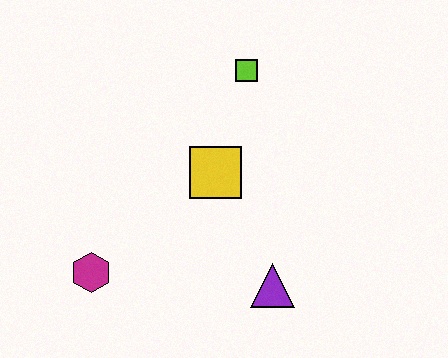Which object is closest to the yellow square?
The lime square is closest to the yellow square.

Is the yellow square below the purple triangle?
No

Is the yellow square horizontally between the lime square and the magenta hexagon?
Yes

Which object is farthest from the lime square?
The magenta hexagon is farthest from the lime square.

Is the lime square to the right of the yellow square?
Yes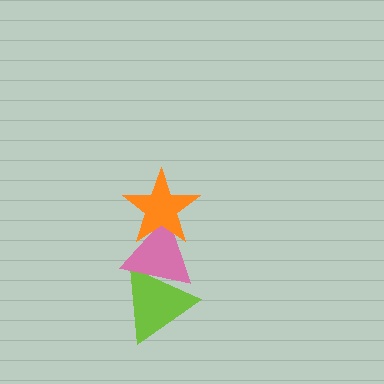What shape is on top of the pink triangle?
The orange star is on top of the pink triangle.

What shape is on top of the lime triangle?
The pink triangle is on top of the lime triangle.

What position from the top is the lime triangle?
The lime triangle is 3rd from the top.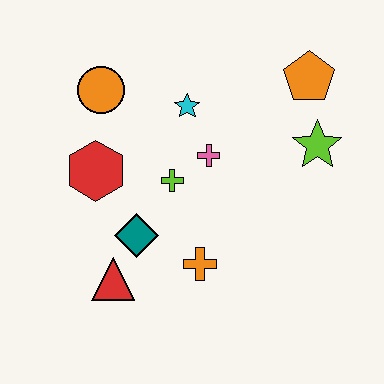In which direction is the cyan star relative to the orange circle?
The cyan star is to the right of the orange circle.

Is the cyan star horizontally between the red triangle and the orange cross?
Yes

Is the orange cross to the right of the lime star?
No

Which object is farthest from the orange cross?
The orange pentagon is farthest from the orange cross.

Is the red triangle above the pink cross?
No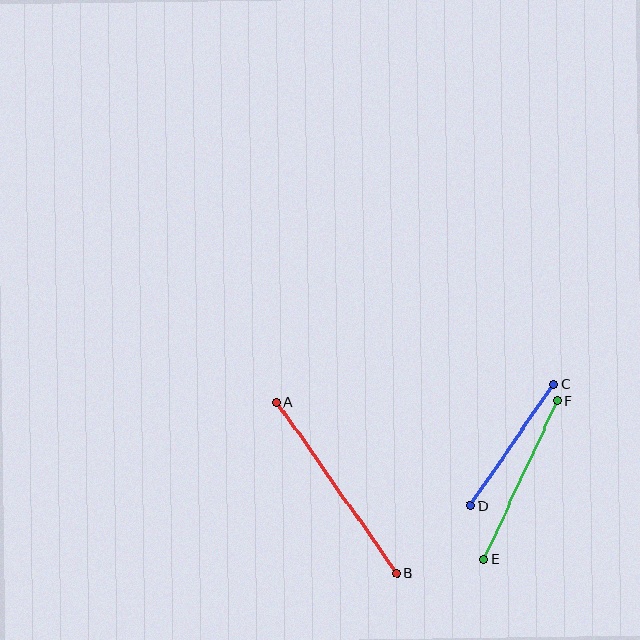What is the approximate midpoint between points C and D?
The midpoint is at approximately (512, 445) pixels.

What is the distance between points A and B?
The distance is approximately 209 pixels.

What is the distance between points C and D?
The distance is approximately 148 pixels.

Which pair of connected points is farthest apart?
Points A and B are farthest apart.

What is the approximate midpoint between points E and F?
The midpoint is at approximately (521, 480) pixels.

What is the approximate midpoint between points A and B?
The midpoint is at approximately (336, 488) pixels.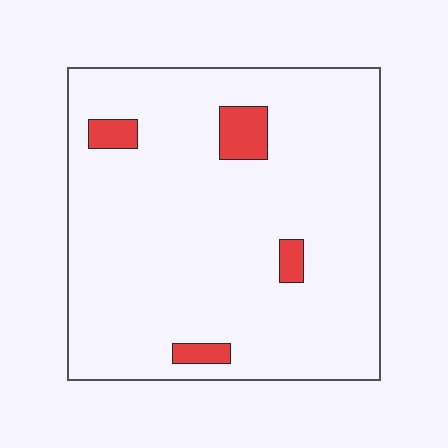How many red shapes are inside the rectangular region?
4.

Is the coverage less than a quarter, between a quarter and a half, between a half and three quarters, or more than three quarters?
Less than a quarter.